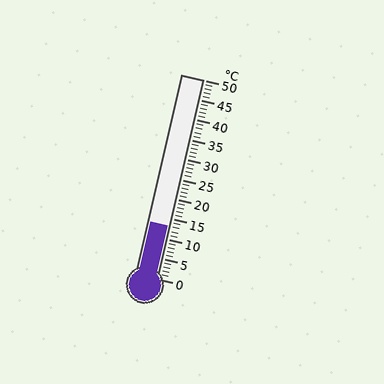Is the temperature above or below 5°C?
The temperature is above 5°C.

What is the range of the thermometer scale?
The thermometer scale ranges from 0°C to 50°C.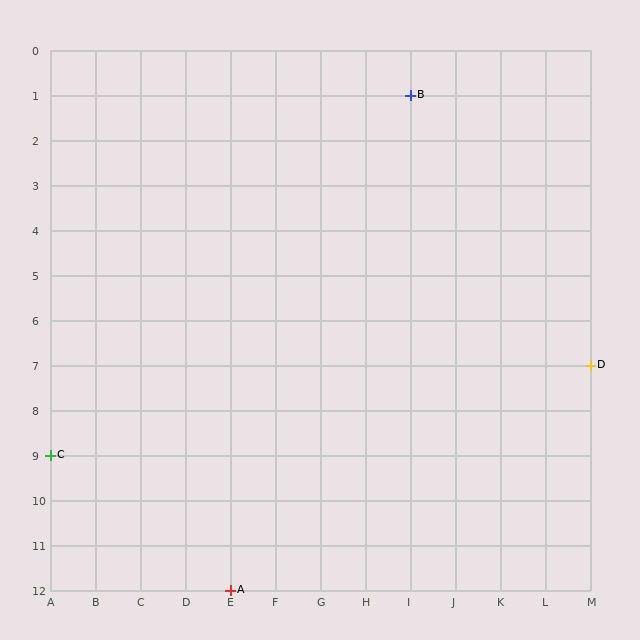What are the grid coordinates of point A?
Point A is at grid coordinates (E, 12).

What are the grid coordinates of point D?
Point D is at grid coordinates (M, 7).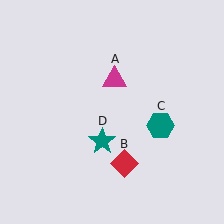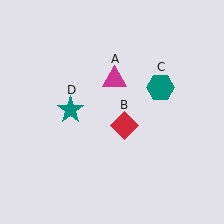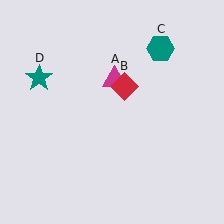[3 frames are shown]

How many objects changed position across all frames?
3 objects changed position: red diamond (object B), teal hexagon (object C), teal star (object D).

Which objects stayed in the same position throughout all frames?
Magenta triangle (object A) remained stationary.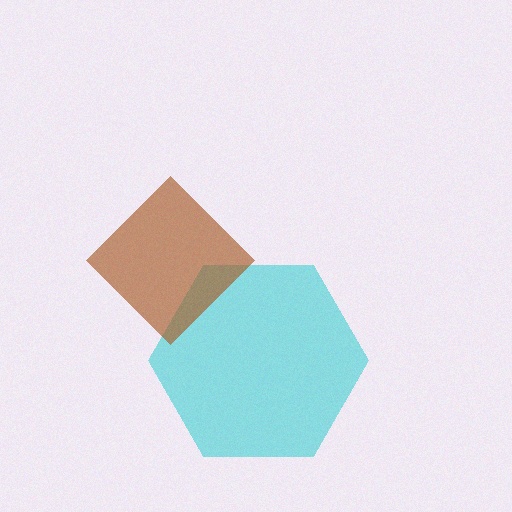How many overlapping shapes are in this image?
There are 2 overlapping shapes in the image.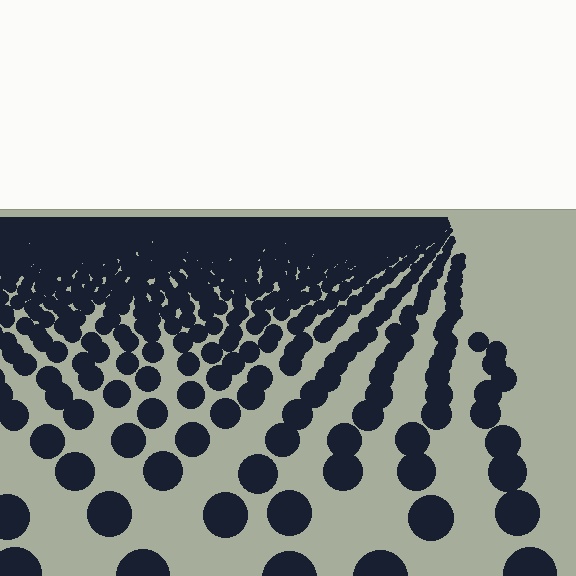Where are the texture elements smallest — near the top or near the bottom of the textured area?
Near the top.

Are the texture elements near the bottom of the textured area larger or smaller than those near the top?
Larger. Near the bottom, elements are closer to the viewer and appear at a bigger on-screen size.